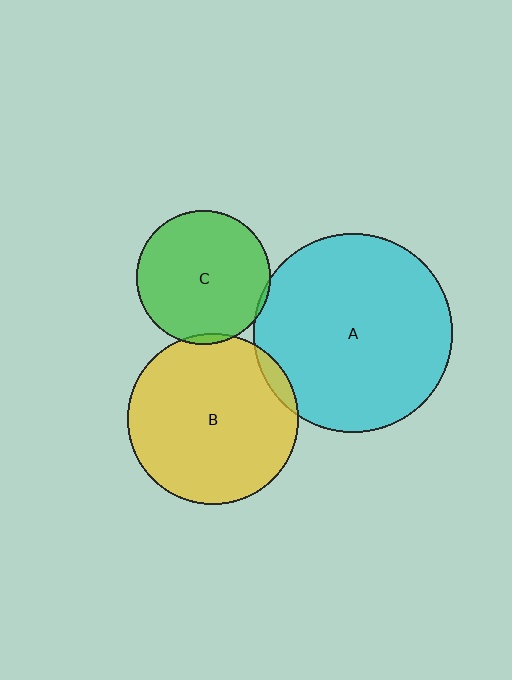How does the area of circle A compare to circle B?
Approximately 1.4 times.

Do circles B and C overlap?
Yes.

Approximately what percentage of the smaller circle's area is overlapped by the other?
Approximately 5%.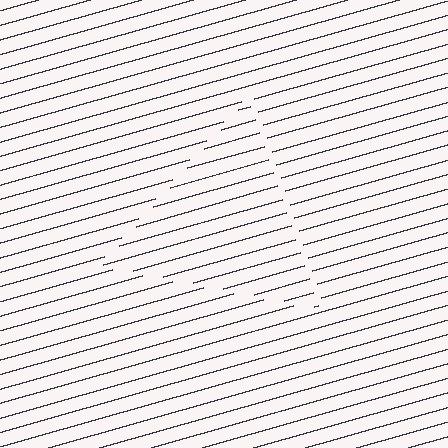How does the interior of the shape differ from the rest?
The interior of the shape contains the same grating, shifted by half a period — the contour is defined by the phase discontinuity where line-ends from the inner and outer gratings abut.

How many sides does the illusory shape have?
3 sides — the line-ends trace a triangle.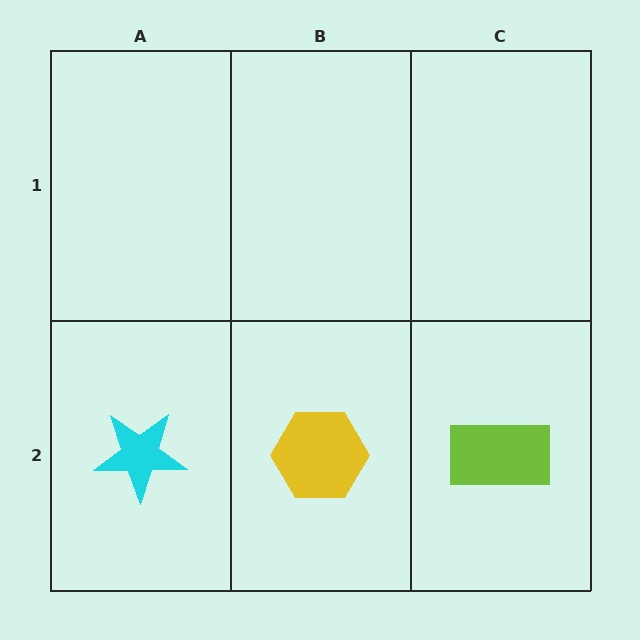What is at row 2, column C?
A lime rectangle.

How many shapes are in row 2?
3 shapes.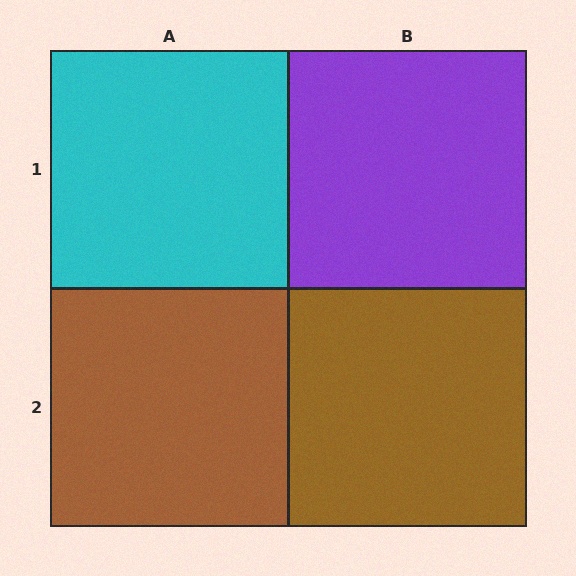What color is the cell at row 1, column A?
Cyan.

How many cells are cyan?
1 cell is cyan.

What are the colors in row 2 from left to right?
Brown, brown.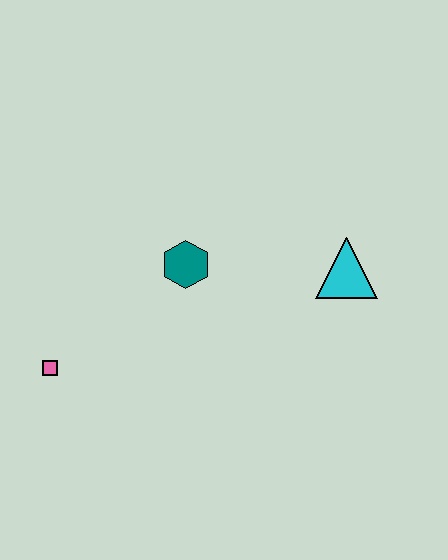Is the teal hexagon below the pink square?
No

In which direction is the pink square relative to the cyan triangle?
The pink square is to the left of the cyan triangle.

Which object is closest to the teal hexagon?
The cyan triangle is closest to the teal hexagon.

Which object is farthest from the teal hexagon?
The pink square is farthest from the teal hexagon.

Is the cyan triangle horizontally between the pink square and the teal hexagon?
No